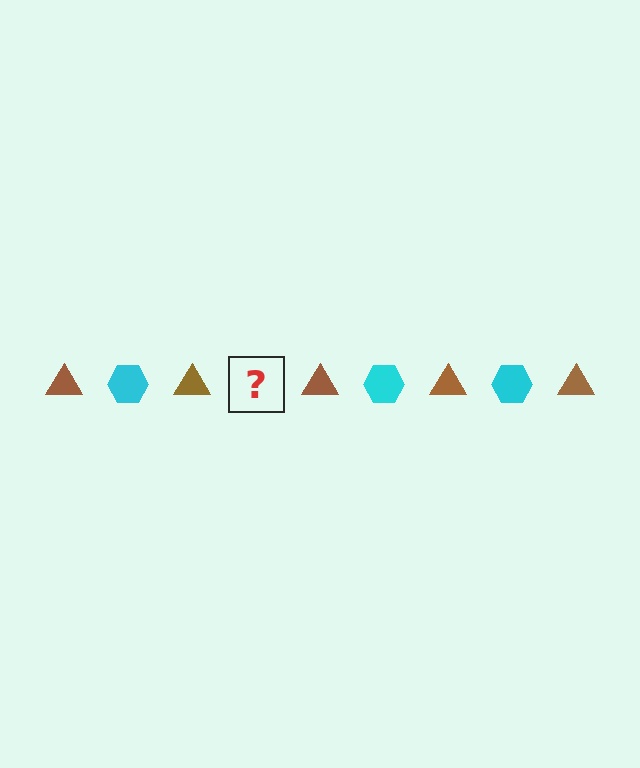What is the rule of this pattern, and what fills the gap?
The rule is that the pattern alternates between brown triangle and cyan hexagon. The gap should be filled with a cyan hexagon.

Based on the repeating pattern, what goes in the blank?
The blank should be a cyan hexagon.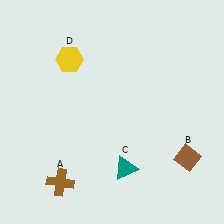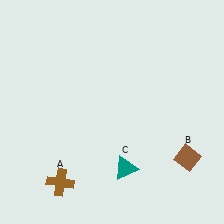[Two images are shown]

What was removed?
The yellow hexagon (D) was removed in Image 2.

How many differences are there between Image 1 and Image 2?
There is 1 difference between the two images.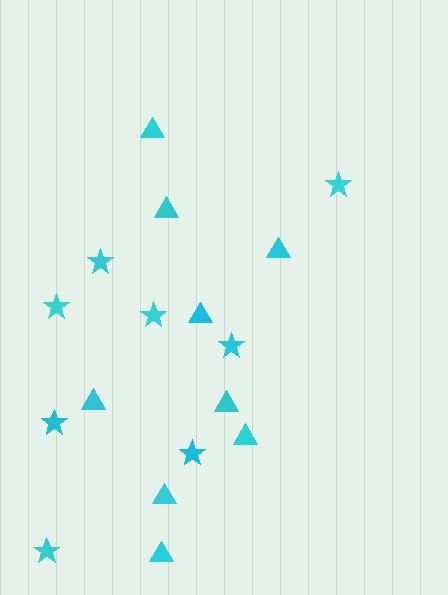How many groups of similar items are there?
There are 2 groups: one group of triangles (9) and one group of stars (8).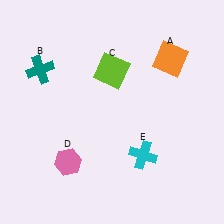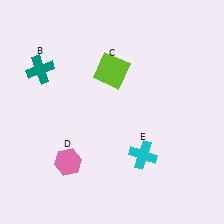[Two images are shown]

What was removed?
The orange square (A) was removed in Image 2.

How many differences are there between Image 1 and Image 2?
There is 1 difference between the two images.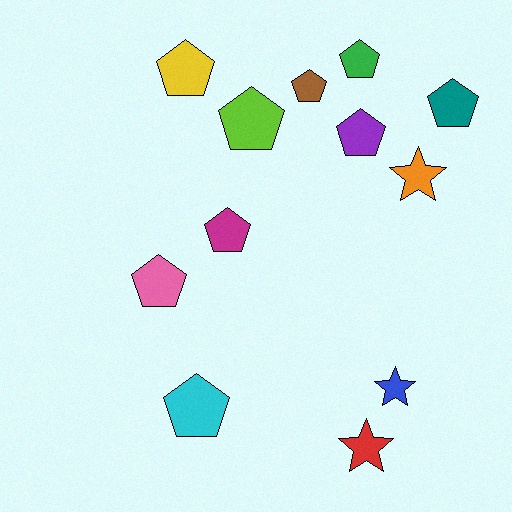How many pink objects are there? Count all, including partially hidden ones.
There is 1 pink object.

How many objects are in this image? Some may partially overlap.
There are 12 objects.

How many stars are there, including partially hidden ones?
There are 3 stars.